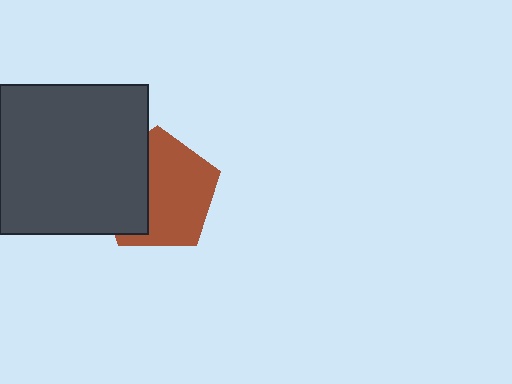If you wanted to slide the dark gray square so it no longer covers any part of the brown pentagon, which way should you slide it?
Slide it left — that is the most direct way to separate the two shapes.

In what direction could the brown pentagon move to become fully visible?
The brown pentagon could move right. That would shift it out from behind the dark gray square entirely.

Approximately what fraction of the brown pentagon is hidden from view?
Roughly 38% of the brown pentagon is hidden behind the dark gray square.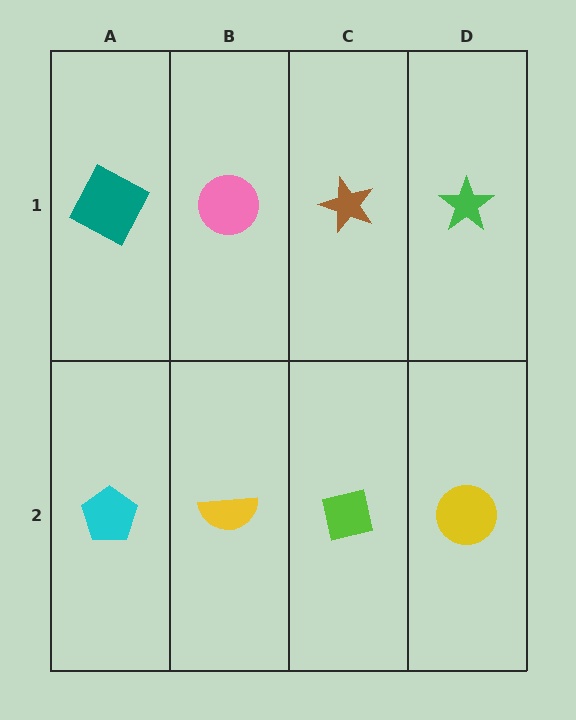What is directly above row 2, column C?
A brown star.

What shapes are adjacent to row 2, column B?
A pink circle (row 1, column B), a cyan pentagon (row 2, column A), a lime square (row 2, column C).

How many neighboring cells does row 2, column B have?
3.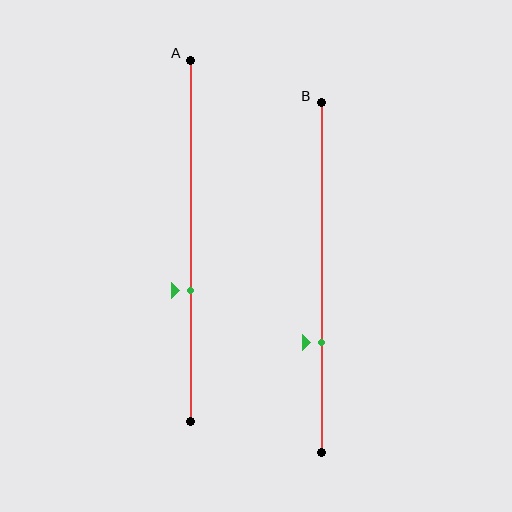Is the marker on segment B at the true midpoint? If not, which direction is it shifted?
No, the marker on segment B is shifted downward by about 19% of the segment length.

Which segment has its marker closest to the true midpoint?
Segment A has its marker closest to the true midpoint.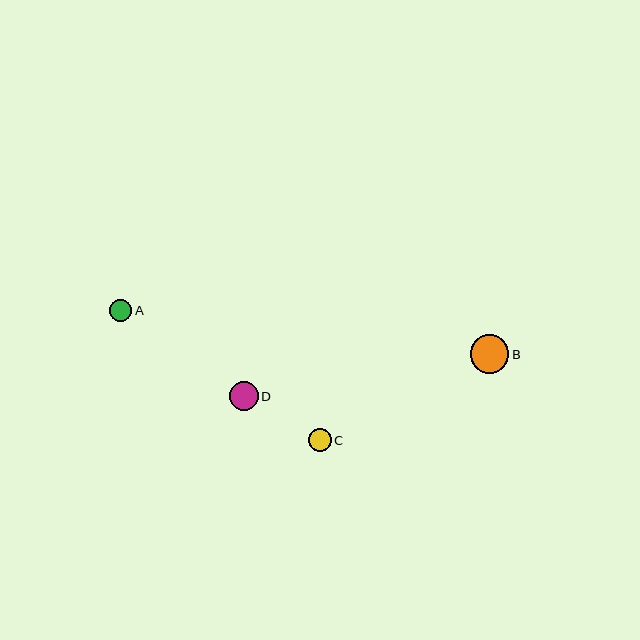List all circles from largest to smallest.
From largest to smallest: B, D, C, A.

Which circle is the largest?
Circle B is the largest with a size of approximately 39 pixels.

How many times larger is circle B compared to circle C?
Circle B is approximately 1.7 times the size of circle C.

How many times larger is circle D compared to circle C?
Circle D is approximately 1.3 times the size of circle C.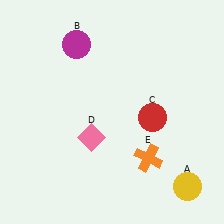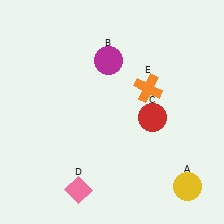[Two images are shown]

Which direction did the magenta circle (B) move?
The magenta circle (B) moved right.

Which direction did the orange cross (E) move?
The orange cross (E) moved up.